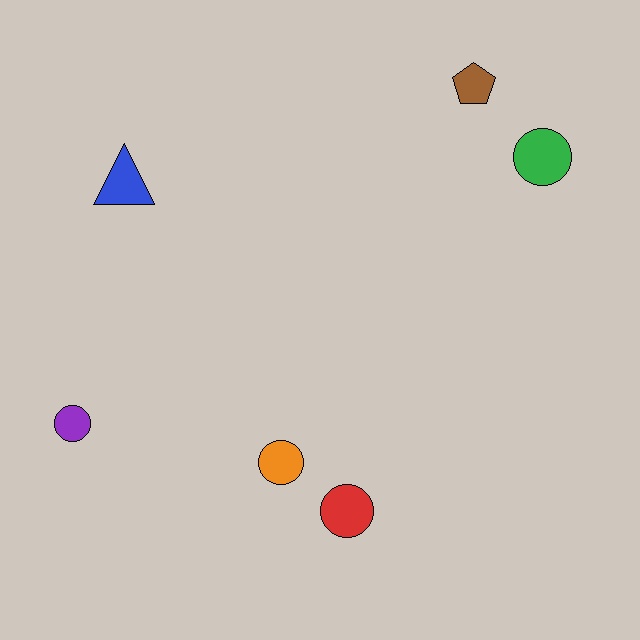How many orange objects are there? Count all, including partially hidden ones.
There is 1 orange object.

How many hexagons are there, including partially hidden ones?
There are no hexagons.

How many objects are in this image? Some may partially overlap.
There are 6 objects.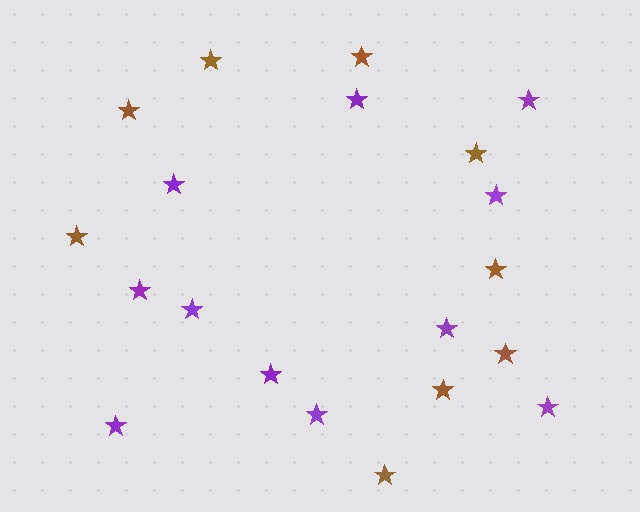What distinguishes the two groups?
There are 2 groups: one group of brown stars (9) and one group of purple stars (11).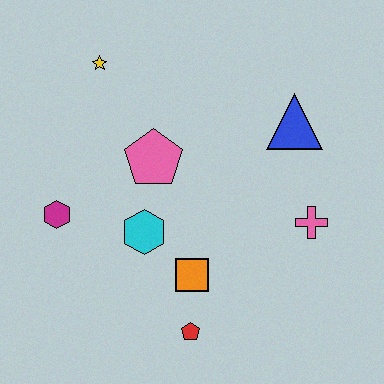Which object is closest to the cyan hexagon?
The orange square is closest to the cyan hexagon.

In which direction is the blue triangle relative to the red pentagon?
The blue triangle is above the red pentagon.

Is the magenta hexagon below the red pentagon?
No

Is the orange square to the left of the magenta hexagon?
No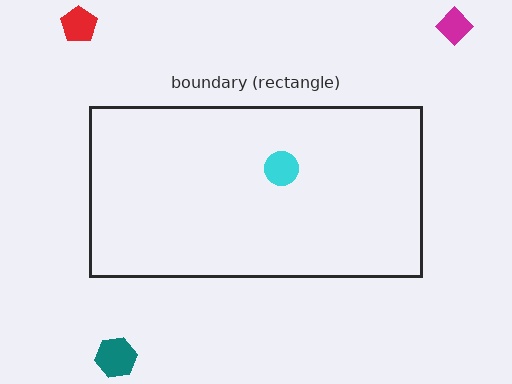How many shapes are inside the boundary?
1 inside, 3 outside.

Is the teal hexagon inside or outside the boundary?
Outside.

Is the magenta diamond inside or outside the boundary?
Outside.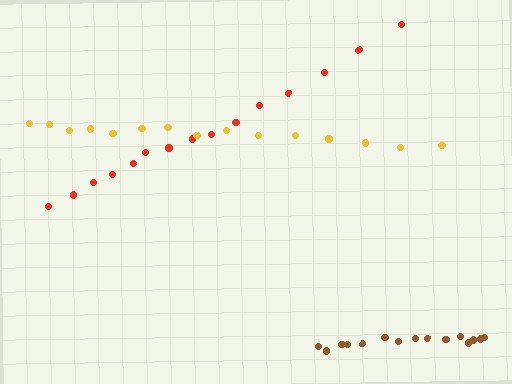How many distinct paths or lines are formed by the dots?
There are 3 distinct paths.